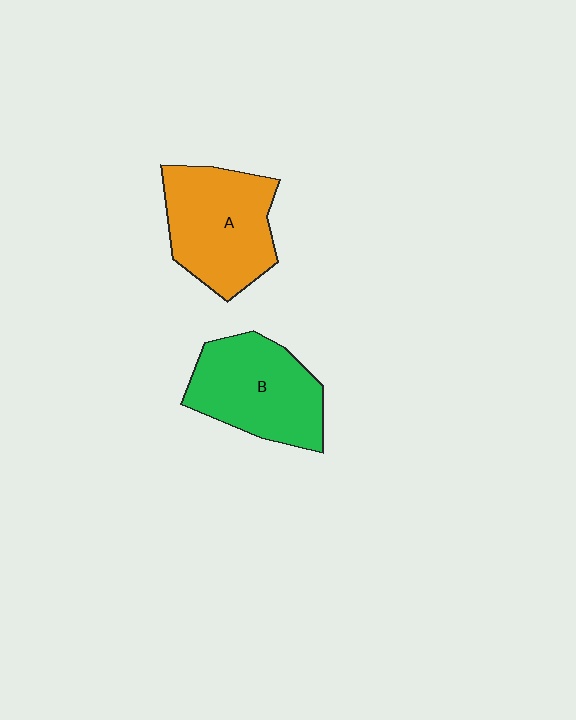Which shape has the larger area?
Shape A (orange).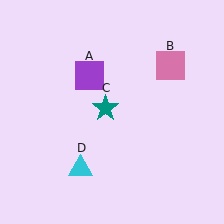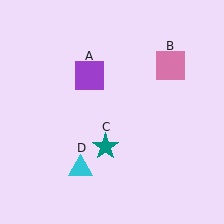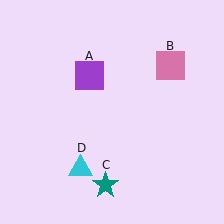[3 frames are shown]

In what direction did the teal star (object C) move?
The teal star (object C) moved down.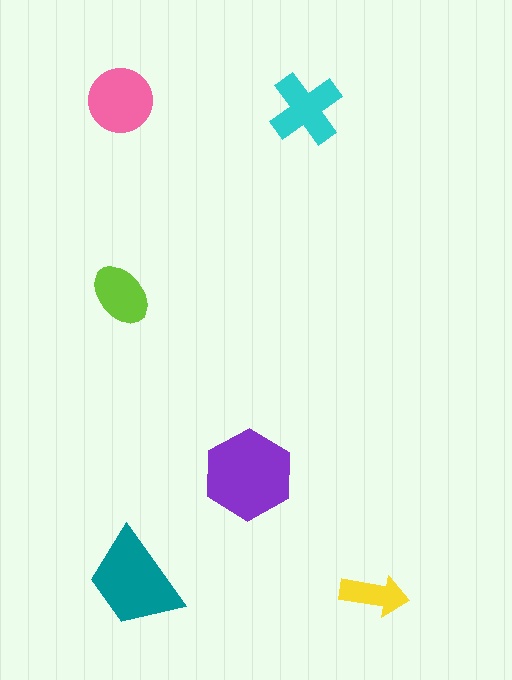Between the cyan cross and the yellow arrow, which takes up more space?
The cyan cross.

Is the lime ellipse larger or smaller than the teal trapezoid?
Smaller.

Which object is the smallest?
The yellow arrow.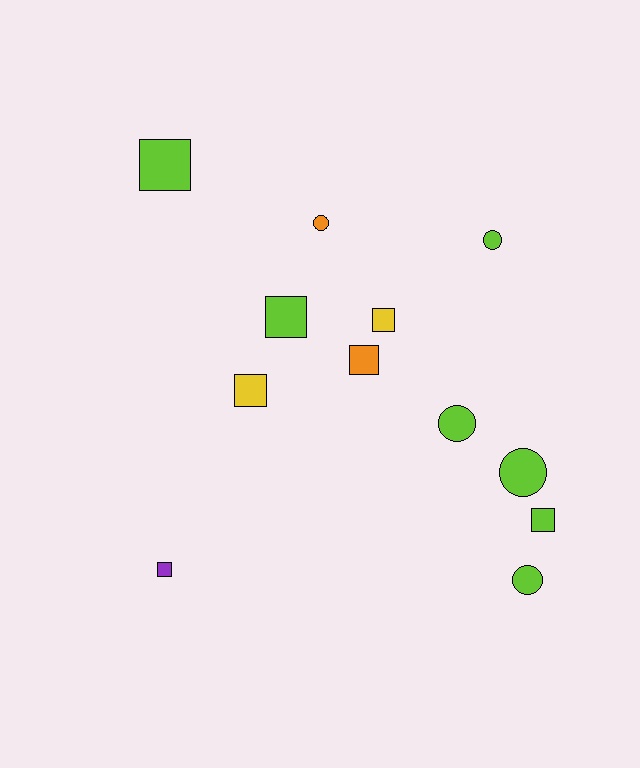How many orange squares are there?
There is 1 orange square.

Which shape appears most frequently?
Square, with 7 objects.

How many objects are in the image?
There are 12 objects.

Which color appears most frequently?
Lime, with 7 objects.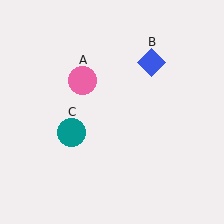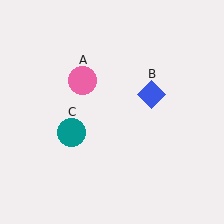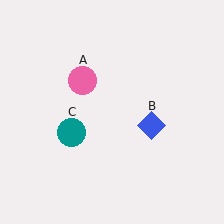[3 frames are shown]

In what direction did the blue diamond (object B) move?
The blue diamond (object B) moved down.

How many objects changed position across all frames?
1 object changed position: blue diamond (object B).